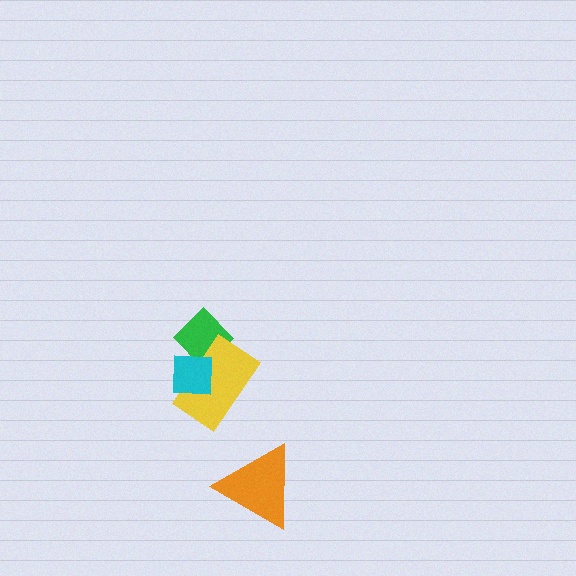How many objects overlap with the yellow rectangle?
2 objects overlap with the yellow rectangle.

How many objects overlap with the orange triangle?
0 objects overlap with the orange triangle.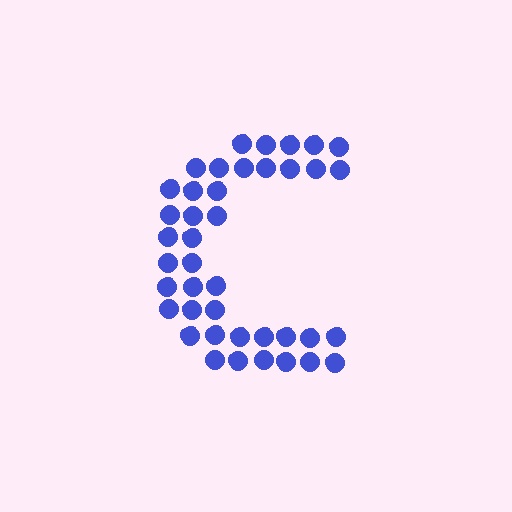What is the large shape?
The large shape is the letter C.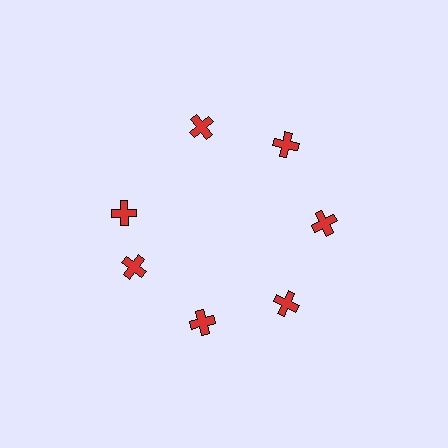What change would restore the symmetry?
The symmetry would be restored by rotating it back into even spacing with its neighbors so that all 7 crosses sit at equal angles and equal distance from the center.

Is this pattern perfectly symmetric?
No. The 7 red crosses are arranged in a ring, but one element near the 10 o'clock position is rotated out of alignment along the ring, breaking the 7-fold rotational symmetry.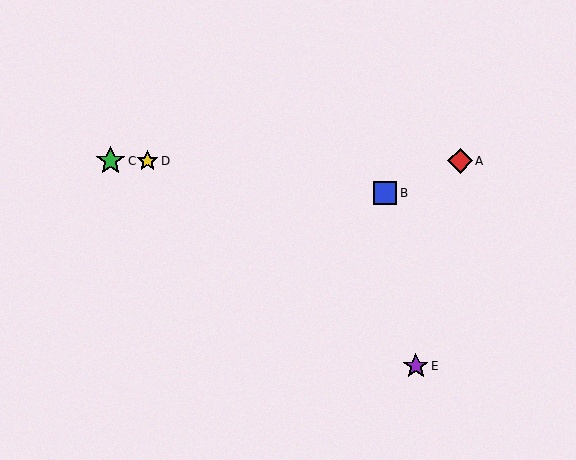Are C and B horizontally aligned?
No, C is at y≈161 and B is at y≈193.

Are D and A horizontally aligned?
Yes, both are at y≈161.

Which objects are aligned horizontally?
Objects A, C, D are aligned horizontally.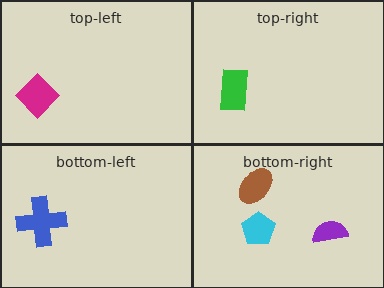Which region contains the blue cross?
The bottom-left region.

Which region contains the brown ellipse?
The bottom-right region.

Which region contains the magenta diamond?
The top-left region.